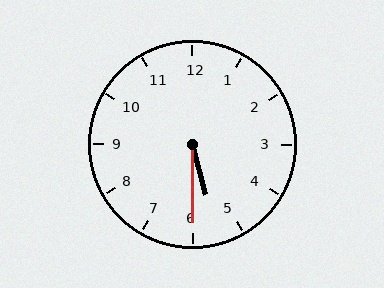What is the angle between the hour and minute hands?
Approximately 15 degrees.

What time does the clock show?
5:30.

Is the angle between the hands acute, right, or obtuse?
It is acute.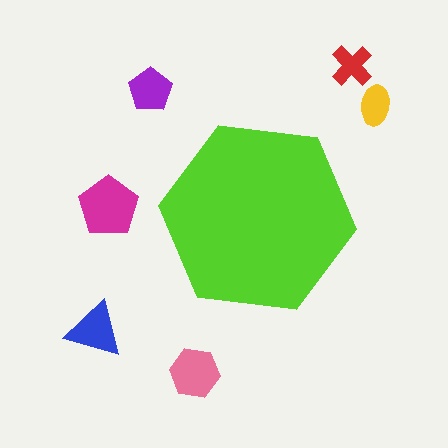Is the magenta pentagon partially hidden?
No, the magenta pentagon is fully visible.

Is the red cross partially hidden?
No, the red cross is fully visible.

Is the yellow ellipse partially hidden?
No, the yellow ellipse is fully visible.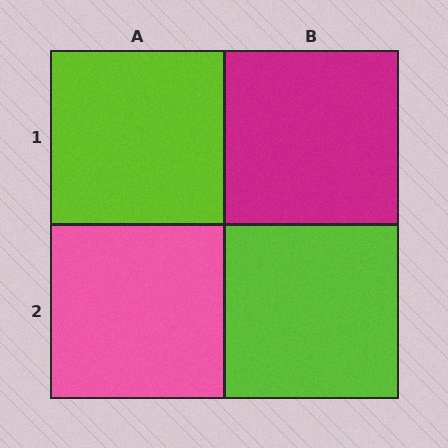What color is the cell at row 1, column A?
Lime.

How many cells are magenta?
1 cell is magenta.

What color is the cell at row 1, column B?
Magenta.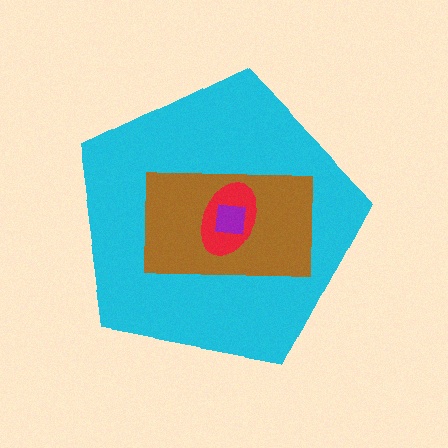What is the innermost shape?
The purple square.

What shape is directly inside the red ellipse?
The purple square.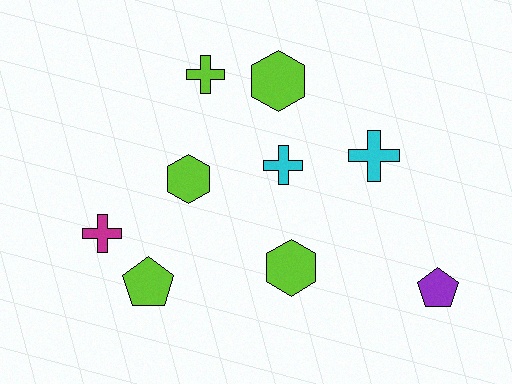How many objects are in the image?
There are 9 objects.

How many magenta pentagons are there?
There are no magenta pentagons.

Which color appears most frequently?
Lime, with 5 objects.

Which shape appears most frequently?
Cross, with 4 objects.